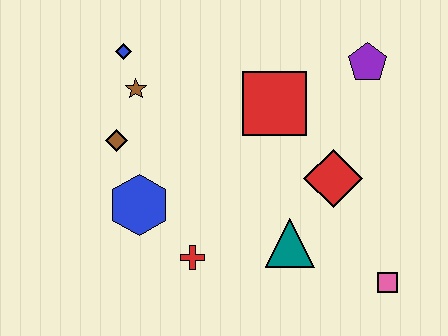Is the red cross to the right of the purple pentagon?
No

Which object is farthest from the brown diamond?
The pink square is farthest from the brown diamond.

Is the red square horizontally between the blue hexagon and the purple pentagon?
Yes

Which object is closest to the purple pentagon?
The red square is closest to the purple pentagon.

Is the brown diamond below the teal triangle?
No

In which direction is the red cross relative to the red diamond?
The red cross is to the left of the red diamond.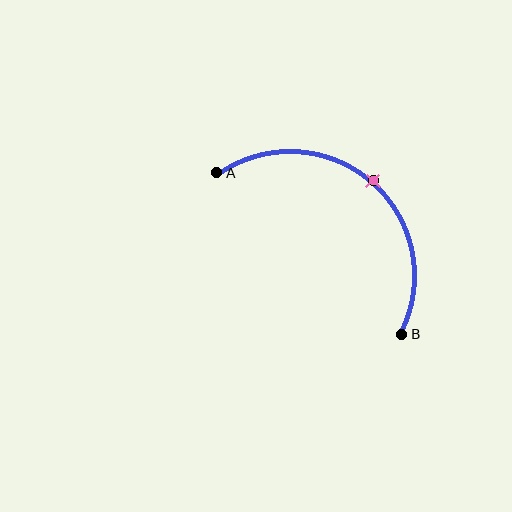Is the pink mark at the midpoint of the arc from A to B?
Yes. The pink mark lies on the arc at equal arc-length from both A and B — it is the arc midpoint.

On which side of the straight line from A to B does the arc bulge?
The arc bulges above and to the right of the straight line connecting A and B.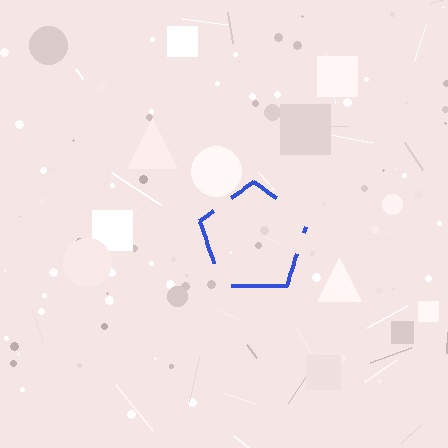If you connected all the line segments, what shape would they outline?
They would outline a pentagon.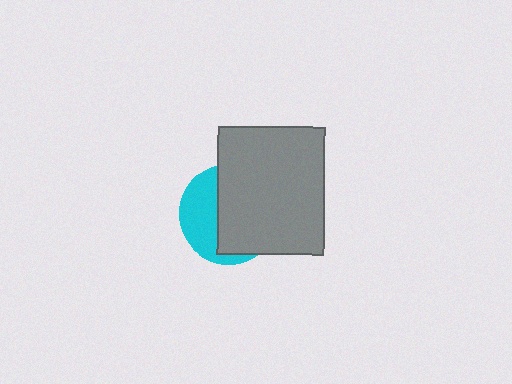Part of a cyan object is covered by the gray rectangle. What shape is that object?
It is a circle.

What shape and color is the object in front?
The object in front is a gray rectangle.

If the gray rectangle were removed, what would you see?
You would see the complete cyan circle.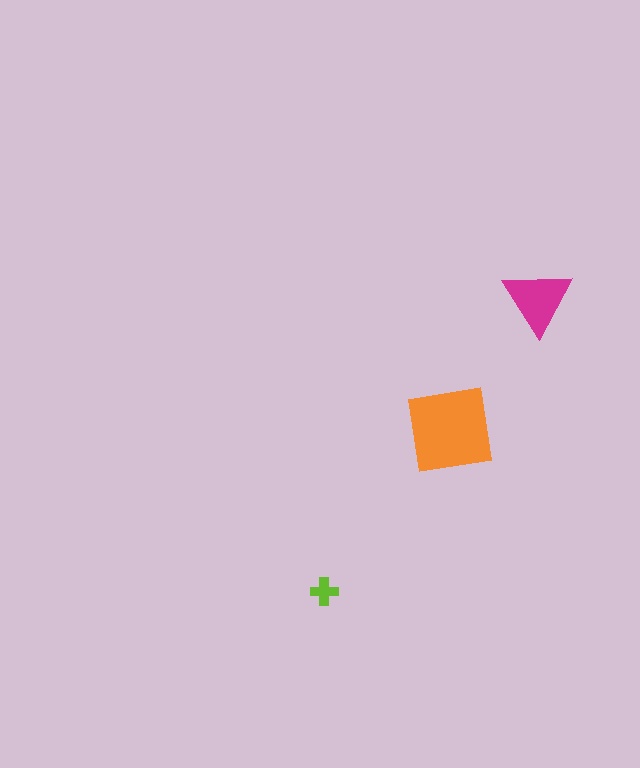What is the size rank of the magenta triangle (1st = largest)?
2nd.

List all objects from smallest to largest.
The lime cross, the magenta triangle, the orange square.